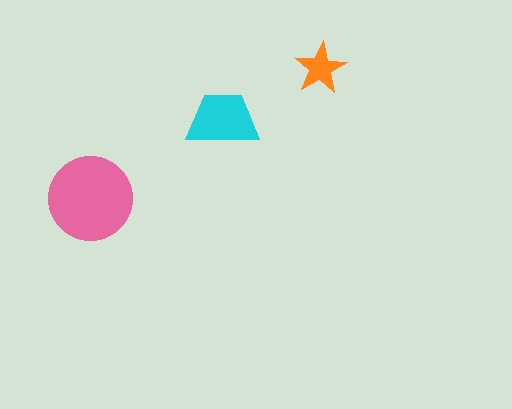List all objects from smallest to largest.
The orange star, the cyan trapezoid, the pink circle.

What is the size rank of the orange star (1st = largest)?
3rd.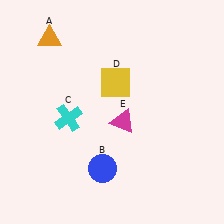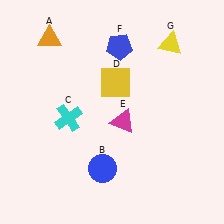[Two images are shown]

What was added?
A blue pentagon (F), a yellow triangle (G) were added in Image 2.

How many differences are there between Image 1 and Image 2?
There are 2 differences between the two images.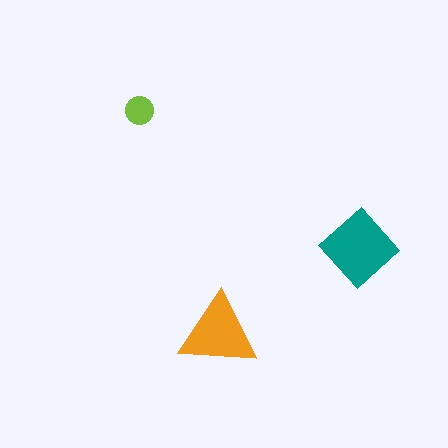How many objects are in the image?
There are 3 objects in the image.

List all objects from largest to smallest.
The teal diamond, the orange triangle, the lime circle.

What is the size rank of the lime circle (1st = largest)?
3rd.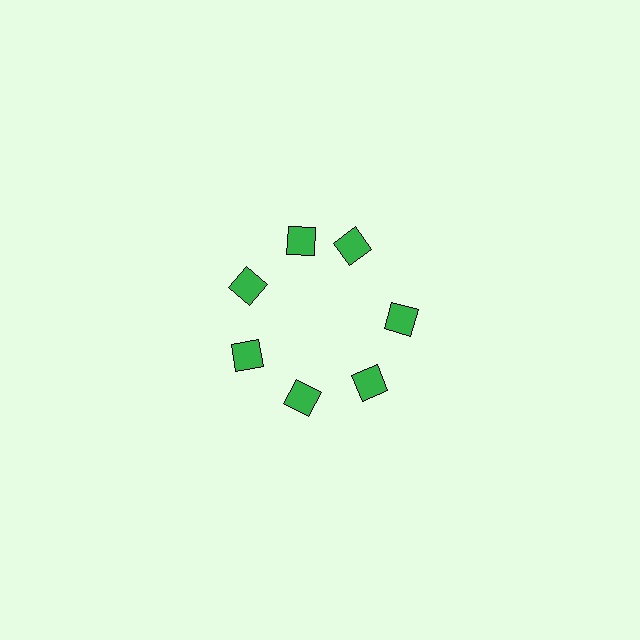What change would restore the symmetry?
The symmetry would be restored by rotating it back into even spacing with its neighbors so that all 7 squares sit at equal angles and equal distance from the center.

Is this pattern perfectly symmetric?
No. The 7 green squares are arranged in a ring, but one element near the 1 o'clock position is rotated out of alignment along the ring, breaking the 7-fold rotational symmetry.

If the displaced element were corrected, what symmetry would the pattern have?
It would have 7-fold rotational symmetry — the pattern would map onto itself every 51 degrees.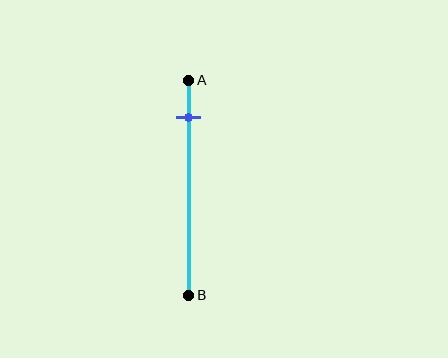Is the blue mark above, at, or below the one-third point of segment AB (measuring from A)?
The blue mark is above the one-third point of segment AB.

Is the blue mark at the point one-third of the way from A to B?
No, the mark is at about 15% from A, not at the 33% one-third point.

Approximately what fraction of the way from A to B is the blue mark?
The blue mark is approximately 15% of the way from A to B.